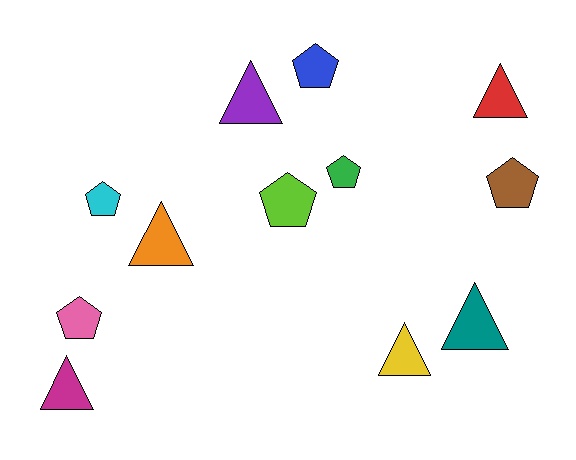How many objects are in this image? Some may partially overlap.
There are 12 objects.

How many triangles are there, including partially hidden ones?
There are 6 triangles.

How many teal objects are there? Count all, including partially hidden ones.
There is 1 teal object.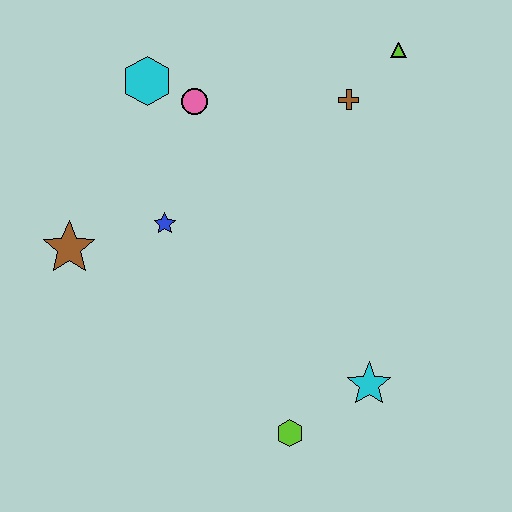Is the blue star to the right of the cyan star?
No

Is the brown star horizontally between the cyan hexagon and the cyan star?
No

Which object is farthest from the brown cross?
The lime hexagon is farthest from the brown cross.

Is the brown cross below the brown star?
No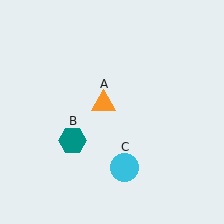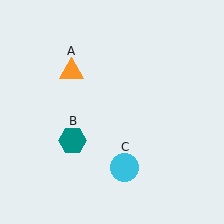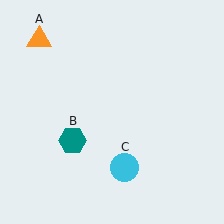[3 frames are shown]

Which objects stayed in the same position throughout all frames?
Teal hexagon (object B) and cyan circle (object C) remained stationary.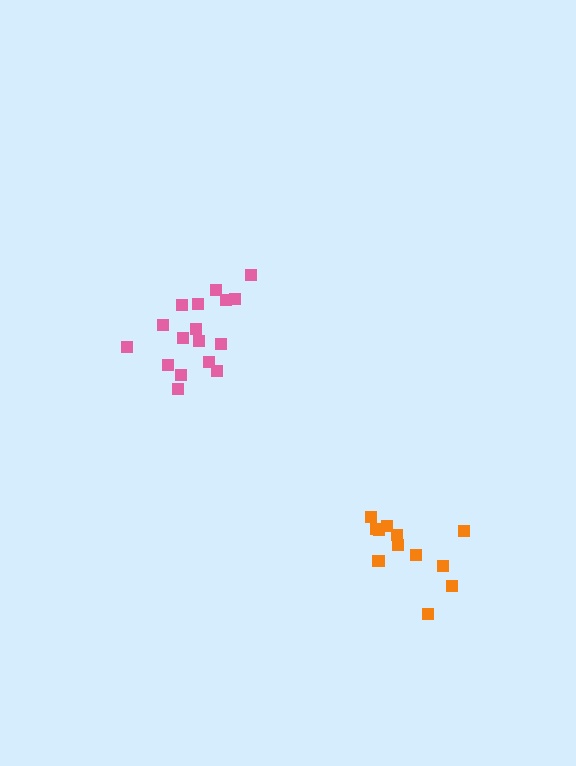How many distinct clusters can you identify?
There are 2 distinct clusters.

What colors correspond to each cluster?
The clusters are colored: pink, orange.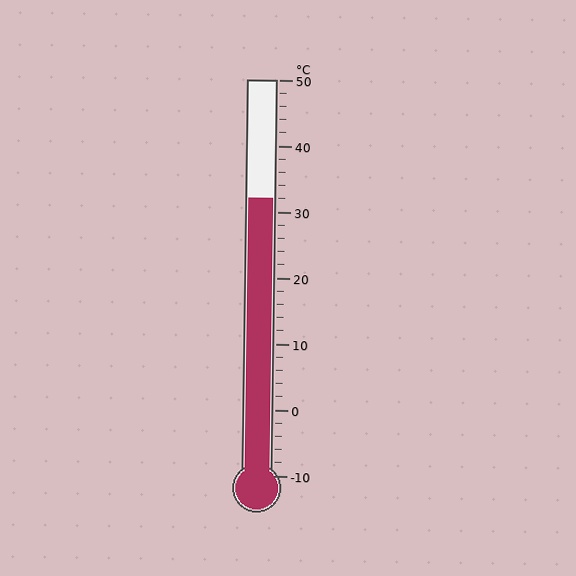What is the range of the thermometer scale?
The thermometer scale ranges from -10°C to 50°C.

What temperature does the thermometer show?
The thermometer shows approximately 32°C.